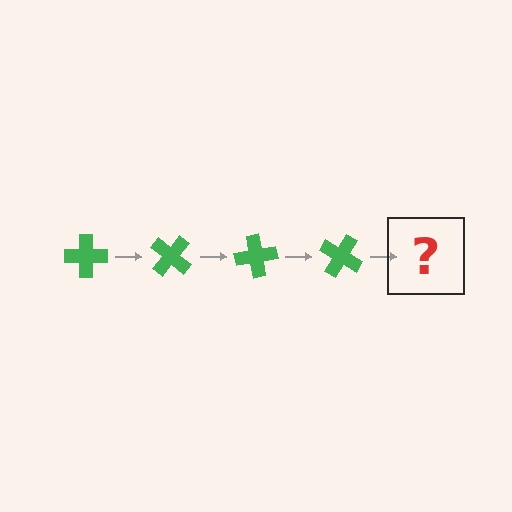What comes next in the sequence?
The next element should be a green cross rotated 160 degrees.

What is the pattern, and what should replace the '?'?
The pattern is that the cross rotates 40 degrees each step. The '?' should be a green cross rotated 160 degrees.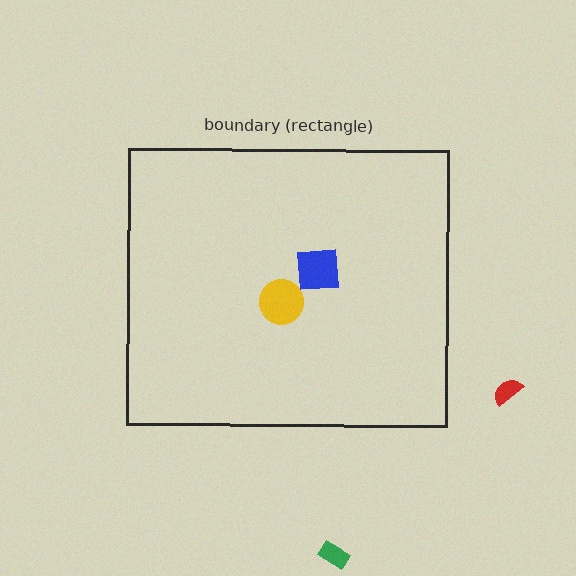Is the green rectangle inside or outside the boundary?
Outside.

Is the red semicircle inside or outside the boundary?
Outside.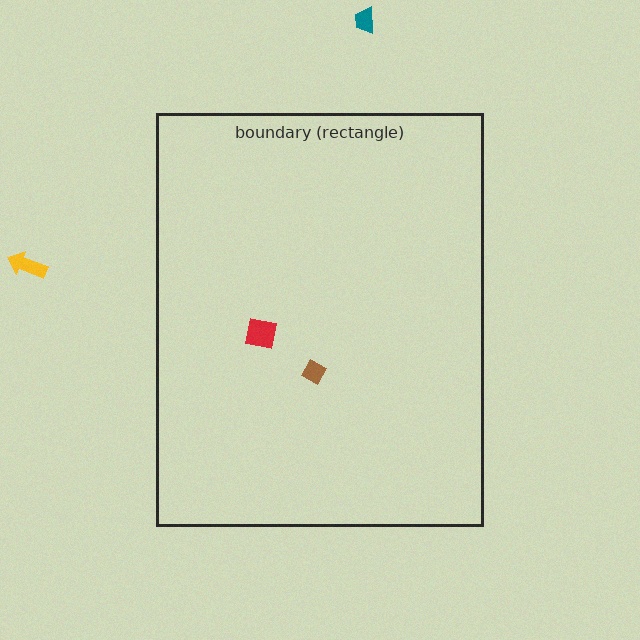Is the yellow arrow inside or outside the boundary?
Outside.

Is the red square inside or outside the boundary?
Inside.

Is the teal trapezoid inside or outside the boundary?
Outside.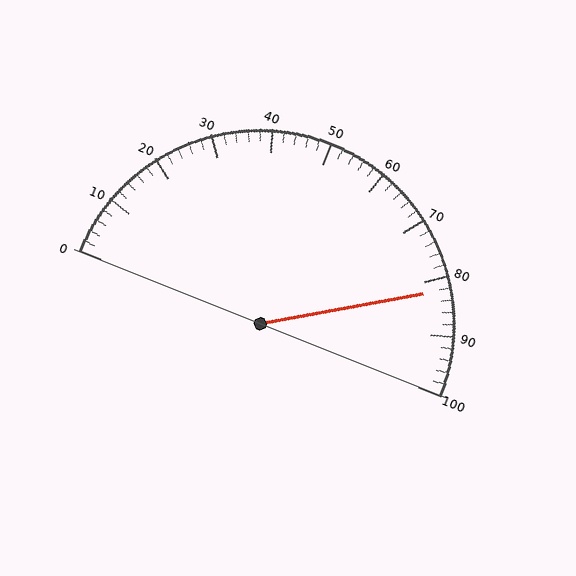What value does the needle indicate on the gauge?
The needle indicates approximately 82.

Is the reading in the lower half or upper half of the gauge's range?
The reading is in the upper half of the range (0 to 100).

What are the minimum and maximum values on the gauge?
The gauge ranges from 0 to 100.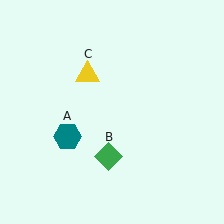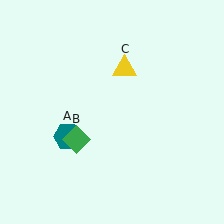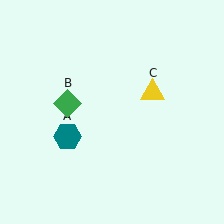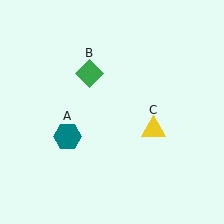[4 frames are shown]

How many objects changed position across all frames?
2 objects changed position: green diamond (object B), yellow triangle (object C).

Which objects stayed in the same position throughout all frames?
Teal hexagon (object A) remained stationary.